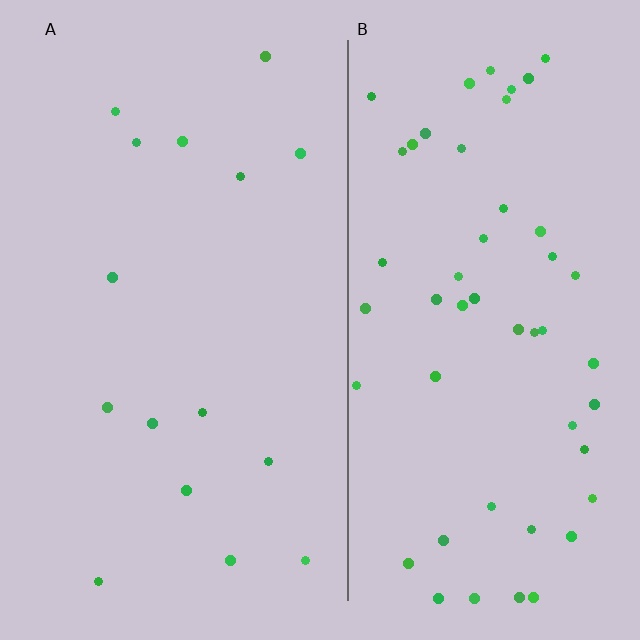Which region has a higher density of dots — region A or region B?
B (the right).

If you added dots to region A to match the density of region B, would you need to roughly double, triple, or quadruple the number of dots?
Approximately triple.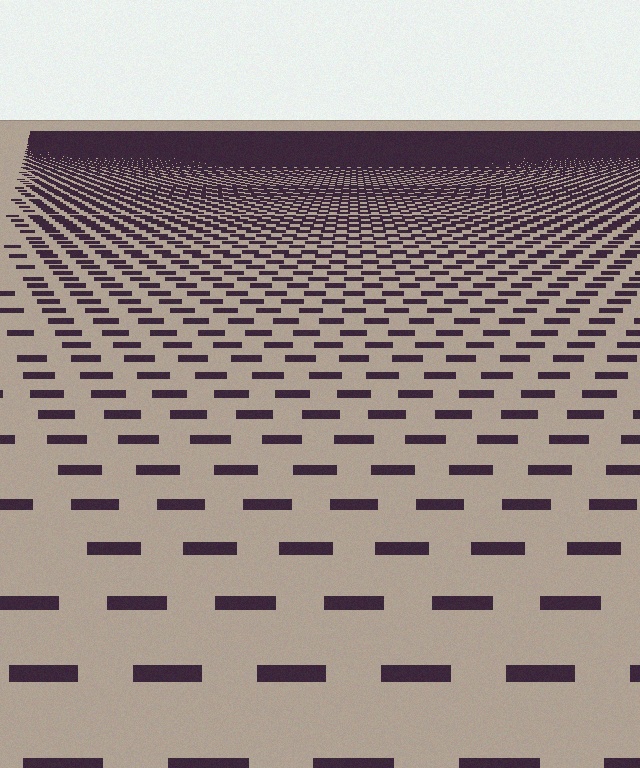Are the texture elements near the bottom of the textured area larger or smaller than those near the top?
Larger. Near the bottom, elements are closer to the viewer and appear at a bigger on-screen size.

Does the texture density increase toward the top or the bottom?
Density increases toward the top.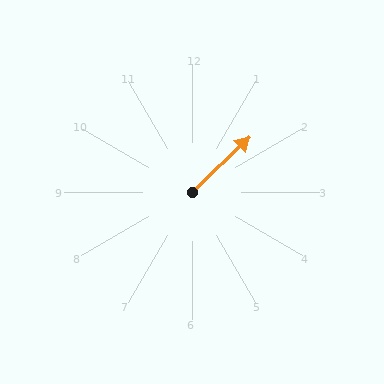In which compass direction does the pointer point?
Northeast.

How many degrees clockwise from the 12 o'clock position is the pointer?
Approximately 46 degrees.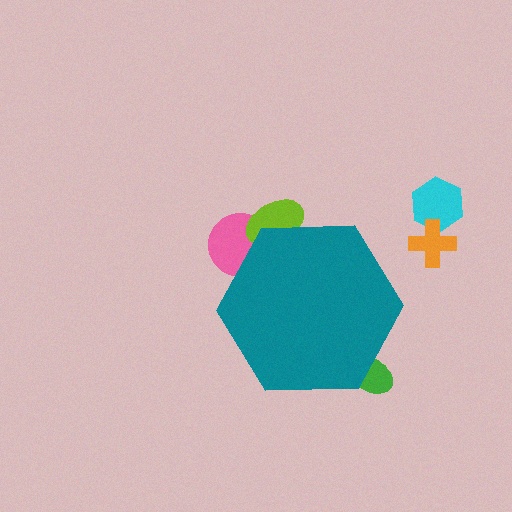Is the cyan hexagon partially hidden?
No, the cyan hexagon is fully visible.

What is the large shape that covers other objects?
A teal hexagon.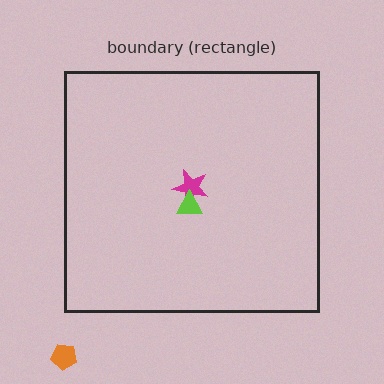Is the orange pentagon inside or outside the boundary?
Outside.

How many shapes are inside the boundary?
2 inside, 1 outside.